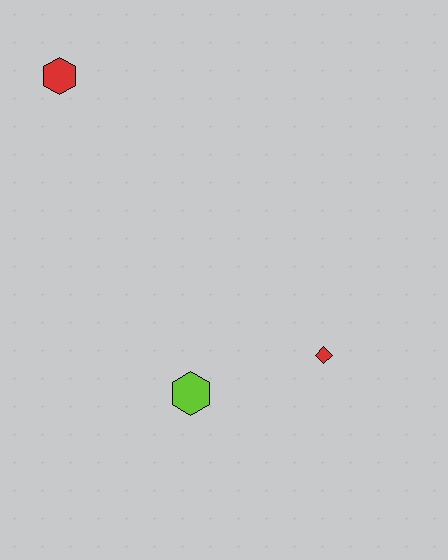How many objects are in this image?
There are 3 objects.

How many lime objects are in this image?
There is 1 lime object.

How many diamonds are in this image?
There is 1 diamond.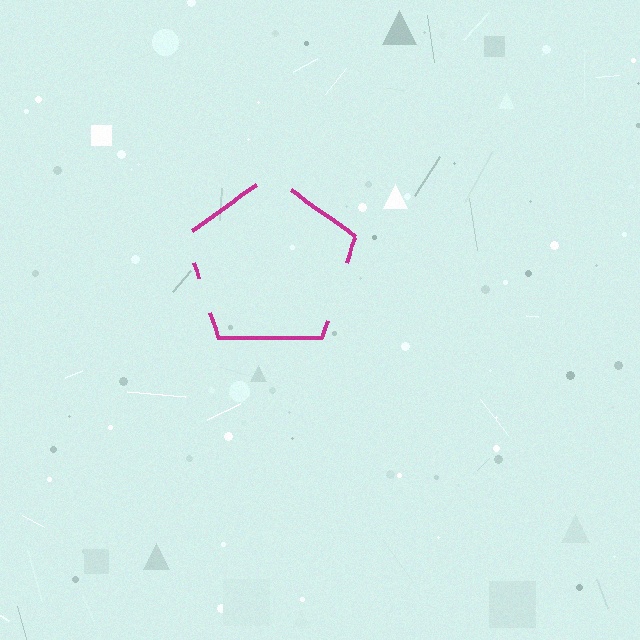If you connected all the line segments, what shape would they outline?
They would outline a pentagon.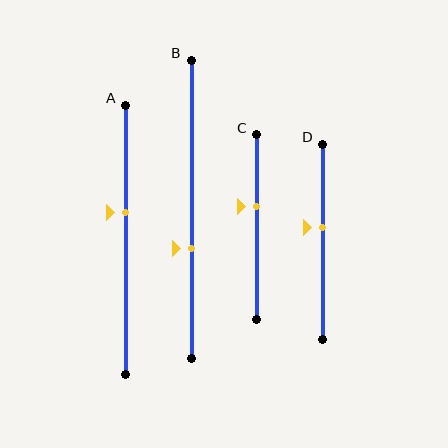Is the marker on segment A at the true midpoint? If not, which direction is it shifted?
No, the marker on segment A is shifted upward by about 10% of the segment length.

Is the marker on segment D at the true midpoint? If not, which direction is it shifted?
No, the marker on segment D is shifted upward by about 7% of the segment length.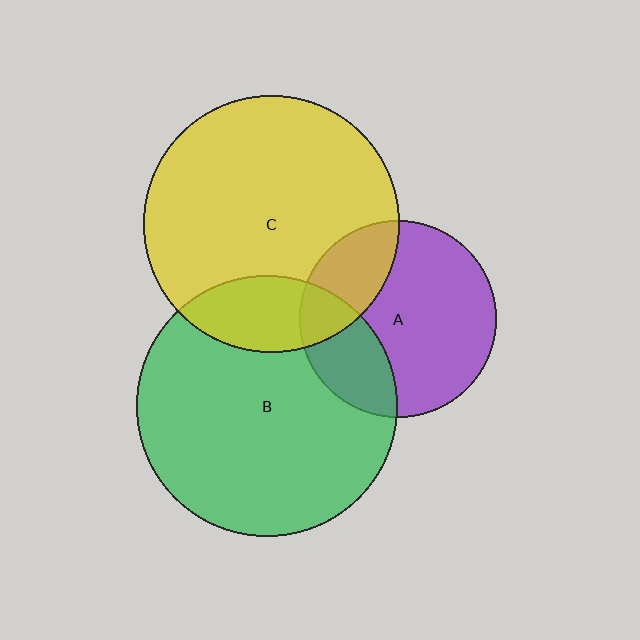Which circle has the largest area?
Circle B (green).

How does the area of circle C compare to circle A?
Approximately 1.7 times.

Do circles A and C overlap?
Yes.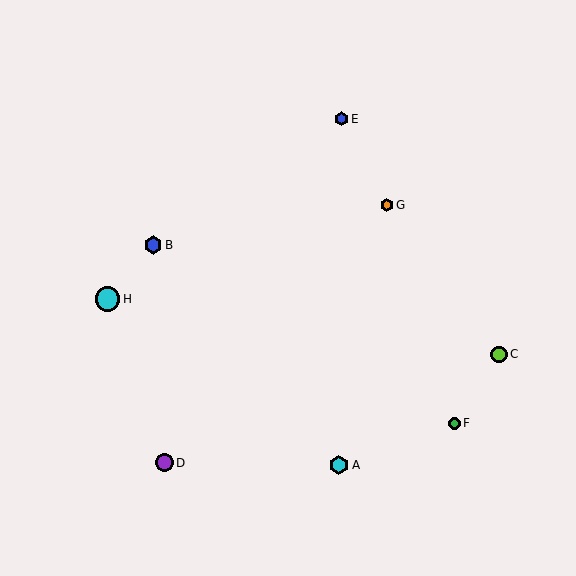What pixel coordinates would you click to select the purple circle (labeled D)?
Click at (164, 463) to select the purple circle D.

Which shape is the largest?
The cyan circle (labeled H) is the largest.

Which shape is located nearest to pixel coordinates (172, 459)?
The purple circle (labeled D) at (164, 463) is nearest to that location.